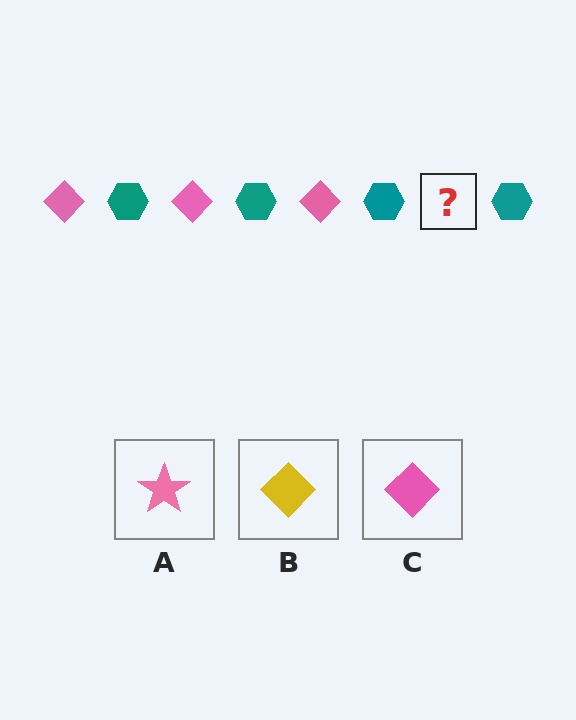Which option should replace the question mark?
Option C.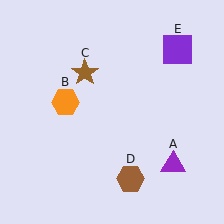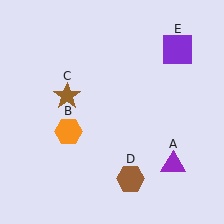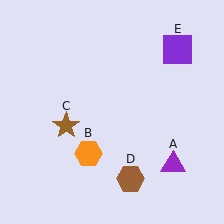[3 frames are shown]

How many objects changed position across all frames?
2 objects changed position: orange hexagon (object B), brown star (object C).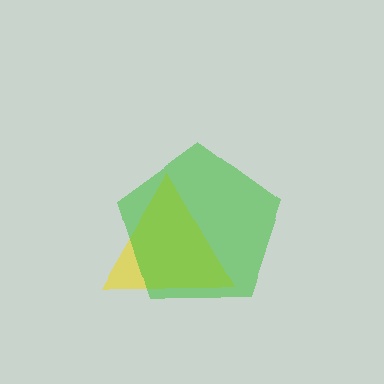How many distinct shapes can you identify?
There are 2 distinct shapes: a yellow triangle, a green pentagon.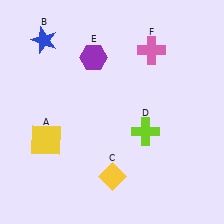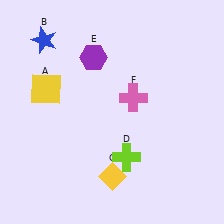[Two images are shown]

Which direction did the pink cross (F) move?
The pink cross (F) moved down.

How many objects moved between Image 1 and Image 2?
3 objects moved between the two images.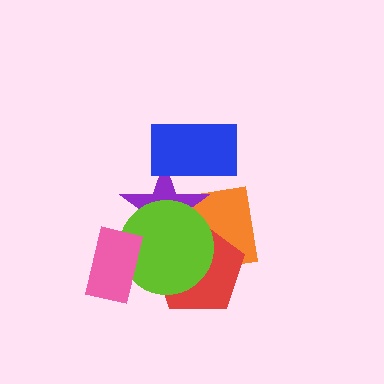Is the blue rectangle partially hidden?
No, no other shape covers it.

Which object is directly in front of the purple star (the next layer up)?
The red pentagon is directly in front of the purple star.